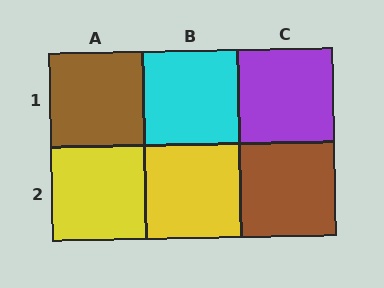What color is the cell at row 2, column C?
Brown.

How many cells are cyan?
1 cell is cyan.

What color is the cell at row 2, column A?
Yellow.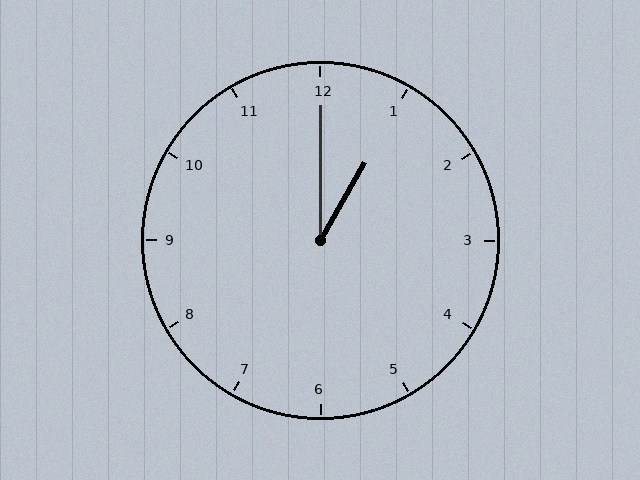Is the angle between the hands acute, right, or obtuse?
It is acute.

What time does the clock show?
1:00.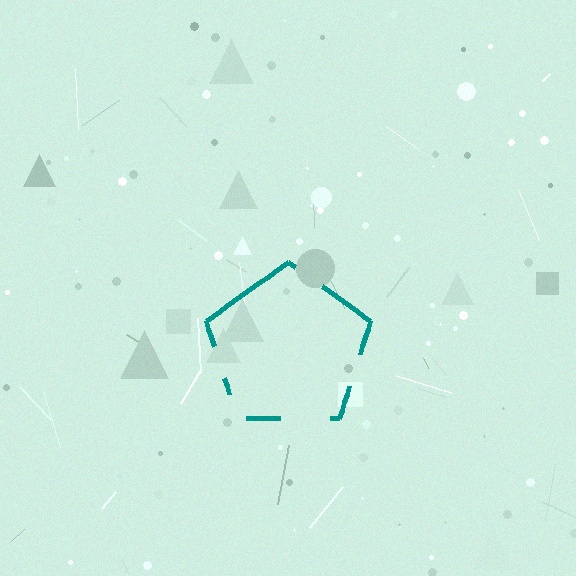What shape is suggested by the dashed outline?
The dashed outline suggests a pentagon.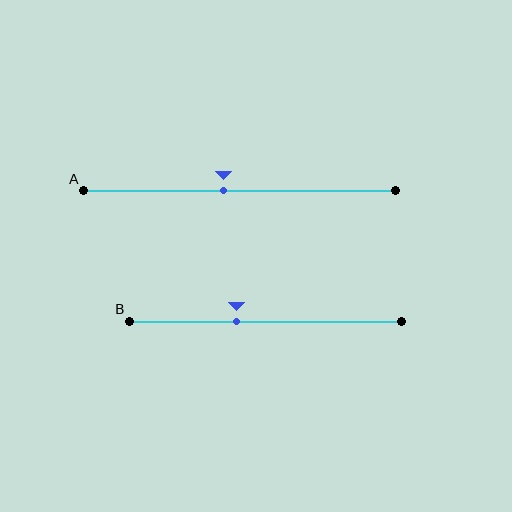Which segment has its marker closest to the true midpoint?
Segment A has its marker closest to the true midpoint.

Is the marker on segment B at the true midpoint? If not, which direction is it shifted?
No, the marker on segment B is shifted to the left by about 11% of the segment length.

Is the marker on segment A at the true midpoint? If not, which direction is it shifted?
No, the marker on segment A is shifted to the left by about 5% of the segment length.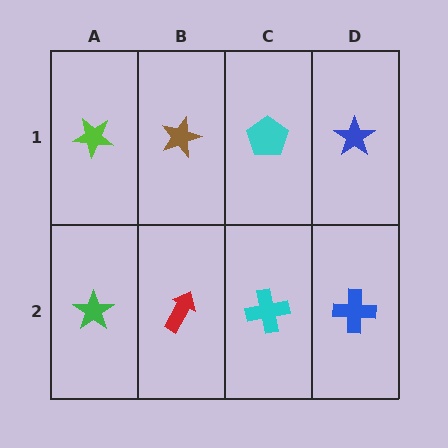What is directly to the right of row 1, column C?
A blue star.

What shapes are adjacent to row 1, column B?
A red arrow (row 2, column B), a lime star (row 1, column A), a cyan pentagon (row 1, column C).